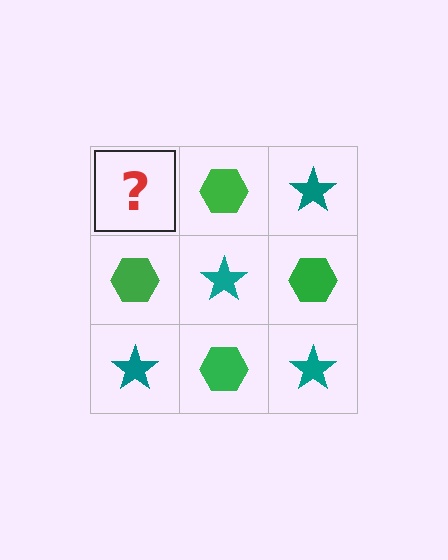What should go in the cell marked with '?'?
The missing cell should contain a teal star.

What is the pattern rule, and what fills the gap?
The rule is that it alternates teal star and green hexagon in a checkerboard pattern. The gap should be filled with a teal star.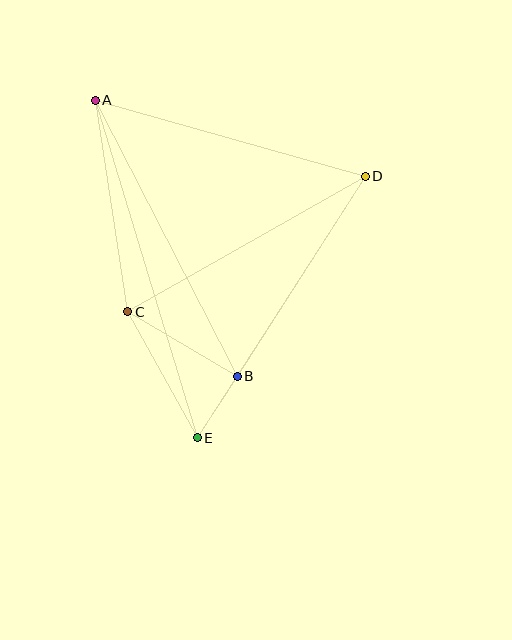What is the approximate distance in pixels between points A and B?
The distance between A and B is approximately 311 pixels.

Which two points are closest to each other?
Points B and E are closest to each other.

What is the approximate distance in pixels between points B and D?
The distance between B and D is approximately 237 pixels.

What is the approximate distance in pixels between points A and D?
The distance between A and D is approximately 281 pixels.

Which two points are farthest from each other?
Points A and E are farthest from each other.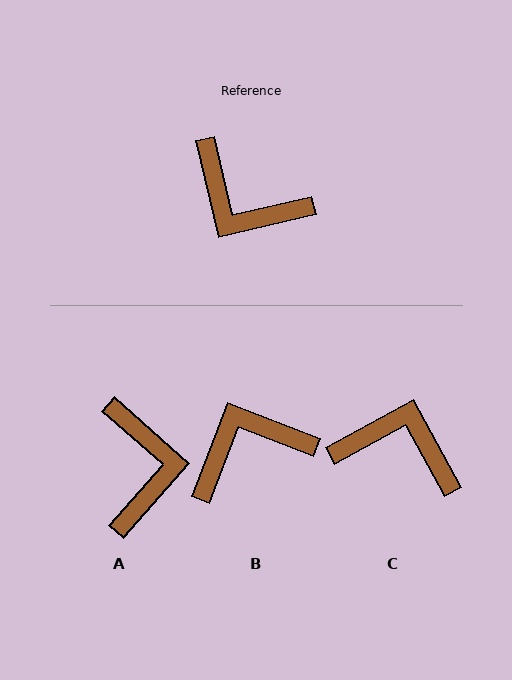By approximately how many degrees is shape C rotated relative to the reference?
Approximately 164 degrees clockwise.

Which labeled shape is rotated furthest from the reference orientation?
C, about 164 degrees away.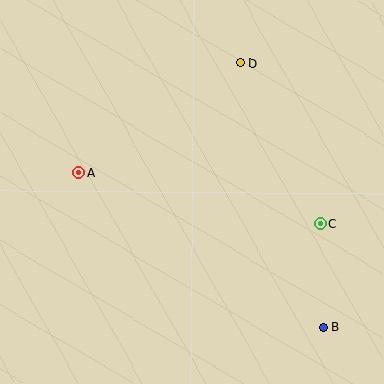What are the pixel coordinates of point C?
Point C is at (320, 224).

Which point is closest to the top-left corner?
Point A is closest to the top-left corner.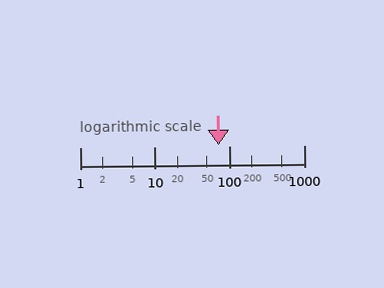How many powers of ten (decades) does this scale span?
The scale spans 3 decades, from 1 to 1000.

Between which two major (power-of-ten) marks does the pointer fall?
The pointer is between 10 and 100.